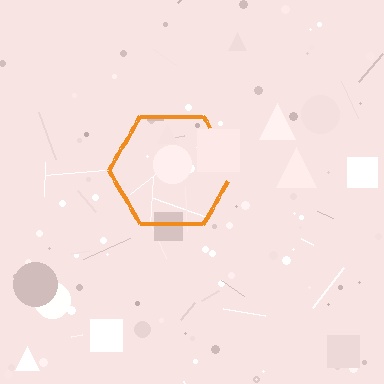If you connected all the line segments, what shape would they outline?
They would outline a hexagon.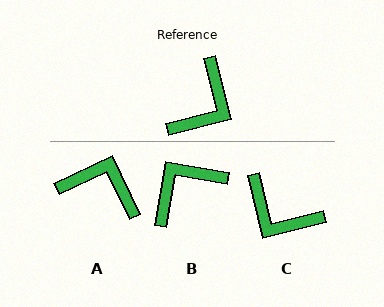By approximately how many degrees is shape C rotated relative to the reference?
Approximately 90 degrees clockwise.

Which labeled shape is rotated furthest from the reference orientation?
B, about 156 degrees away.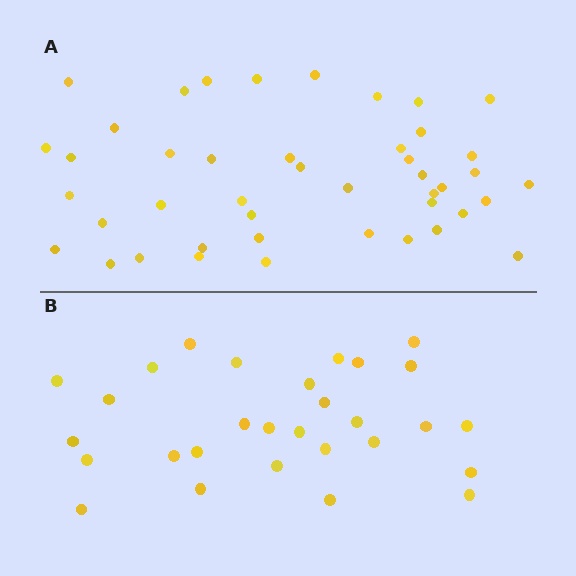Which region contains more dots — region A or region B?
Region A (the top region) has more dots.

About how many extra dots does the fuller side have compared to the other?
Region A has approximately 15 more dots than region B.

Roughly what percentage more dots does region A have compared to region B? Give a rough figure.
About 50% more.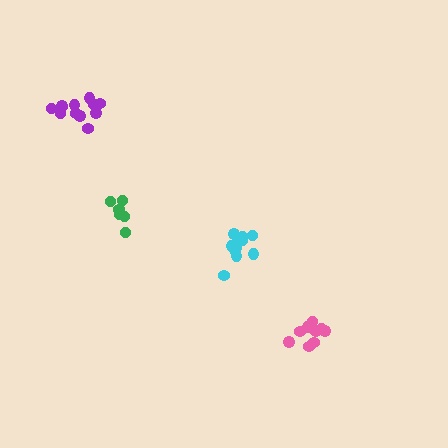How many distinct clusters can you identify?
There are 4 distinct clusters.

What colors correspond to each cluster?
The clusters are colored: pink, green, cyan, purple.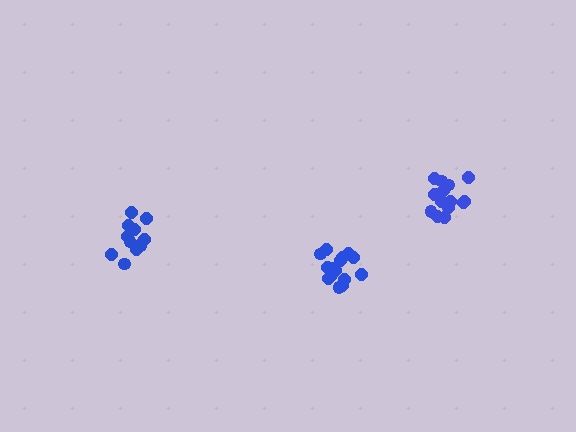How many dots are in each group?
Group 1: 12 dots, Group 2: 15 dots, Group 3: 14 dots (41 total).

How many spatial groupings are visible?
There are 3 spatial groupings.